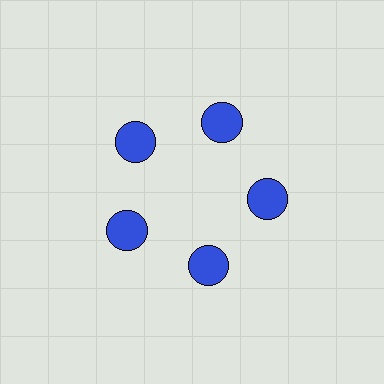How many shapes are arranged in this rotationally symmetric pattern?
There are 5 shapes, arranged in 5 groups of 1.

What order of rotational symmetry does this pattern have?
This pattern has 5-fold rotational symmetry.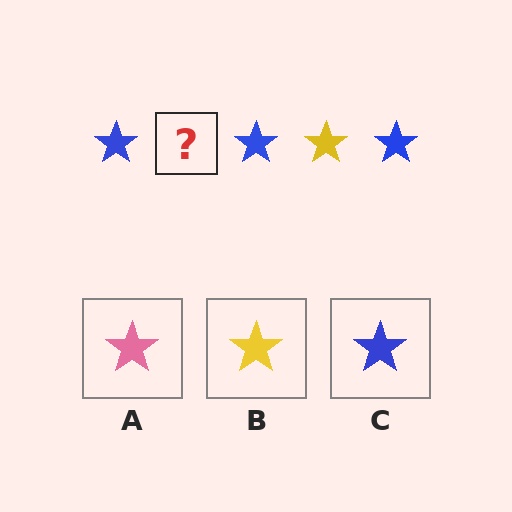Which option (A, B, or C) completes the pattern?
B.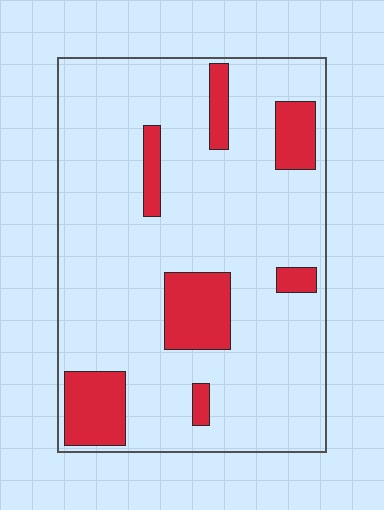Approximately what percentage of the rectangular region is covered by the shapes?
Approximately 15%.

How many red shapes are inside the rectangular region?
7.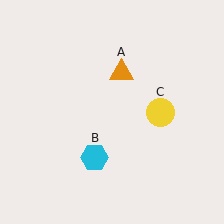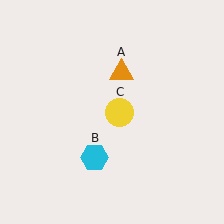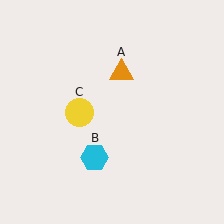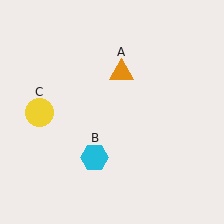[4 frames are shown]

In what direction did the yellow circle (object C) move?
The yellow circle (object C) moved left.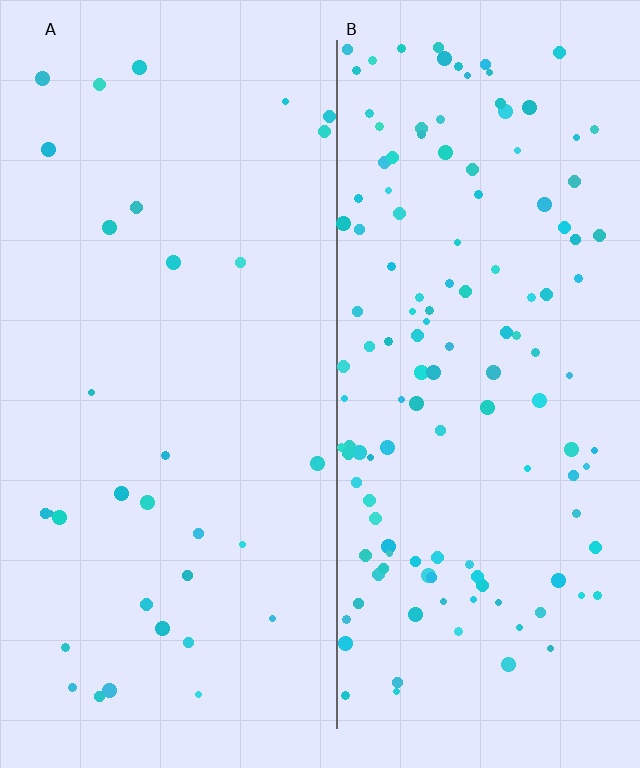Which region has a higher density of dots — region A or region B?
B (the right).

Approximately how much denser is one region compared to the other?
Approximately 4.1× — region B over region A.